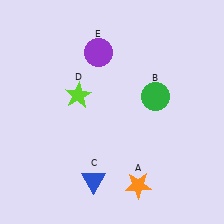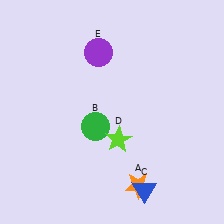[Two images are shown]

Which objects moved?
The objects that moved are: the green circle (B), the blue triangle (C), the lime star (D).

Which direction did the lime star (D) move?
The lime star (D) moved down.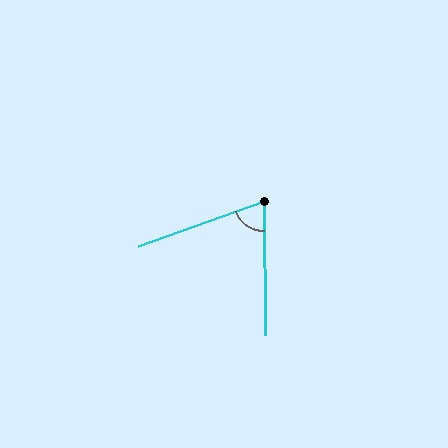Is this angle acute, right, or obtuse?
It is acute.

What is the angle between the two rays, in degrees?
Approximately 71 degrees.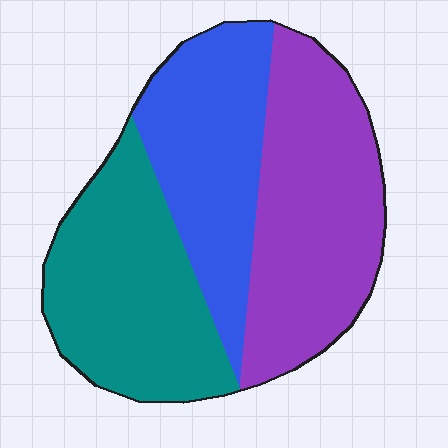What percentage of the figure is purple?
Purple covers about 35% of the figure.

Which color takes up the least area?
Blue, at roughly 30%.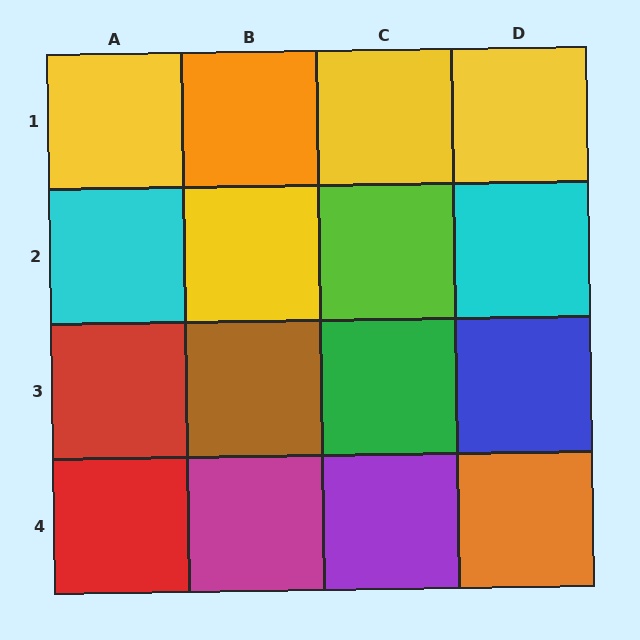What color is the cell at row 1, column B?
Orange.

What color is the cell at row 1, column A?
Yellow.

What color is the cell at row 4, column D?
Orange.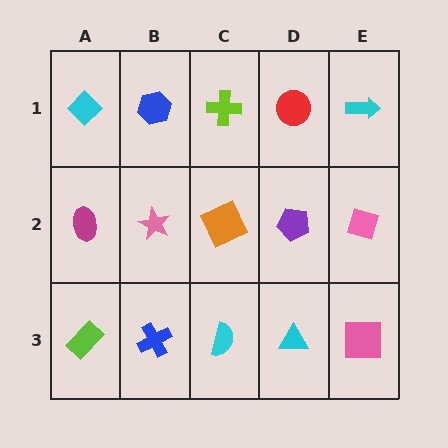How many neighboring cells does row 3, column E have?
2.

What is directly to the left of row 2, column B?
A magenta ellipse.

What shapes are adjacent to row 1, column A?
A magenta ellipse (row 2, column A), a blue hexagon (row 1, column B).